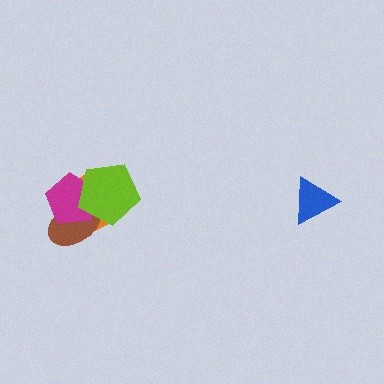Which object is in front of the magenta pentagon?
The lime pentagon is in front of the magenta pentagon.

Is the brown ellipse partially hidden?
Yes, it is partially covered by another shape.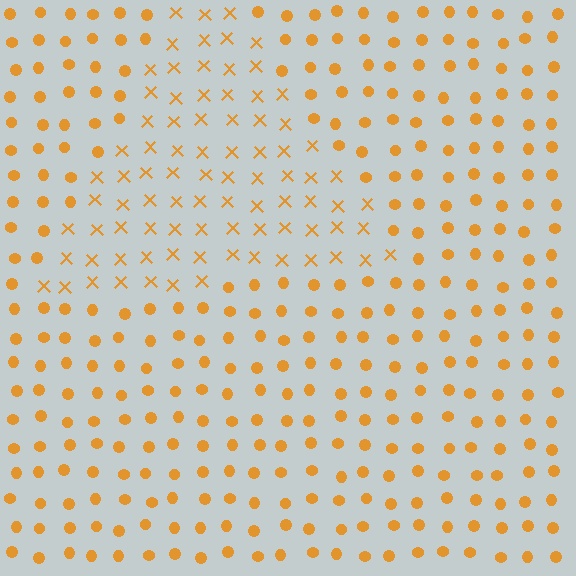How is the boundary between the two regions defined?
The boundary is defined by a change in element shape: X marks inside vs. circles outside. All elements share the same color and spacing.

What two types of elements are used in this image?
The image uses X marks inside the triangle region and circles outside it.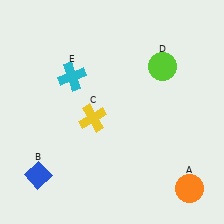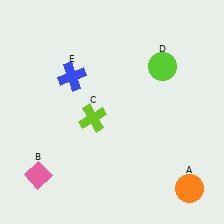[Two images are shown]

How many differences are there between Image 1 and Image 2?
There are 3 differences between the two images.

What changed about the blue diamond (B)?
In Image 1, B is blue. In Image 2, it changed to pink.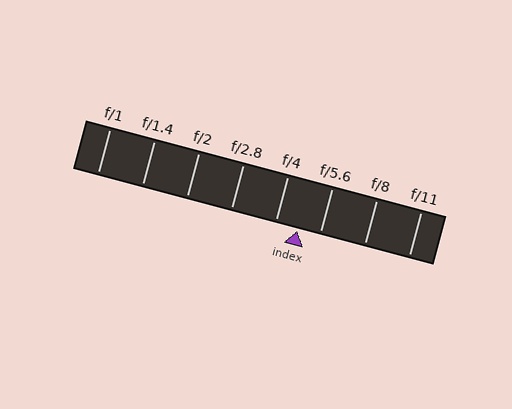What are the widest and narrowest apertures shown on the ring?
The widest aperture shown is f/1 and the narrowest is f/11.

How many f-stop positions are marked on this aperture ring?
There are 8 f-stop positions marked.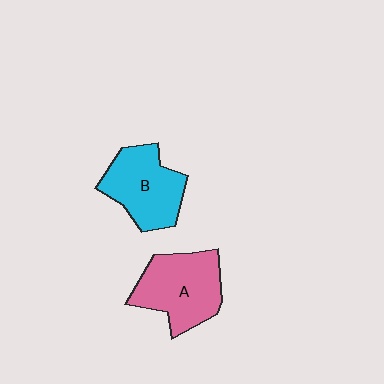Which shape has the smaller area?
Shape B (cyan).